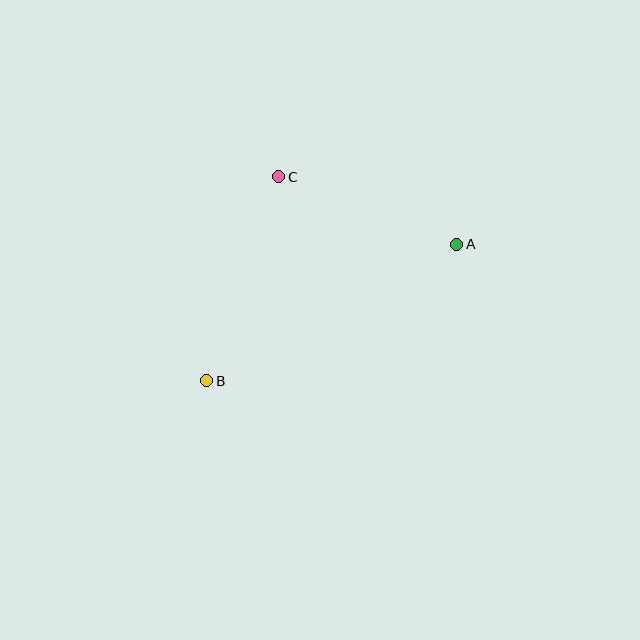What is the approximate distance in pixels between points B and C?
The distance between B and C is approximately 216 pixels.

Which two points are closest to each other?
Points A and C are closest to each other.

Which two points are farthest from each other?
Points A and B are farthest from each other.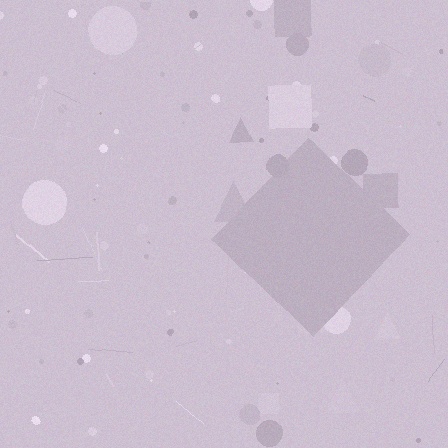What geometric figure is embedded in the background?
A diamond is embedded in the background.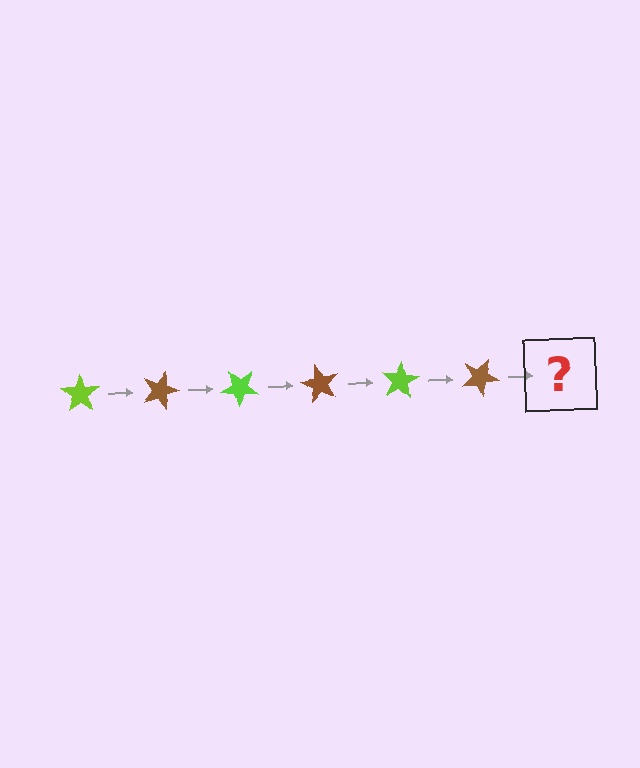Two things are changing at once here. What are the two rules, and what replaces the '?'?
The two rules are that it rotates 20 degrees each step and the color cycles through lime and brown. The '?' should be a lime star, rotated 120 degrees from the start.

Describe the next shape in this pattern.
It should be a lime star, rotated 120 degrees from the start.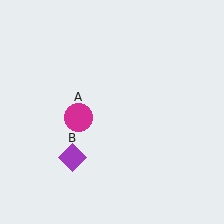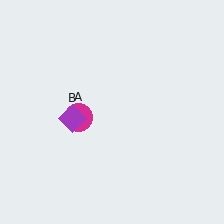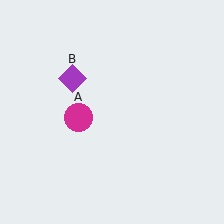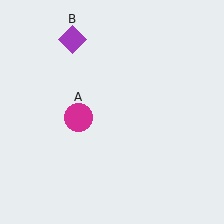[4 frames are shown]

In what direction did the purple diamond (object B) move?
The purple diamond (object B) moved up.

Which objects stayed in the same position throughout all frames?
Magenta circle (object A) remained stationary.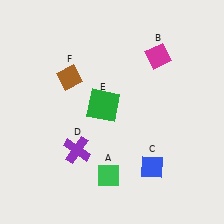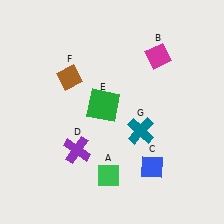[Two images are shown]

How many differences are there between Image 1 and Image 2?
There is 1 difference between the two images.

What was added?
A teal cross (G) was added in Image 2.